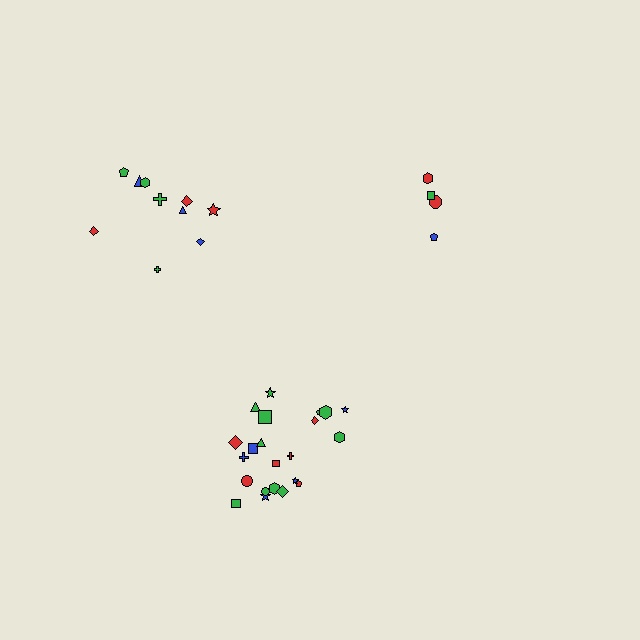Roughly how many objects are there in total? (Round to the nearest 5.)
Roughly 35 objects in total.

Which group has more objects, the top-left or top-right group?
The top-left group.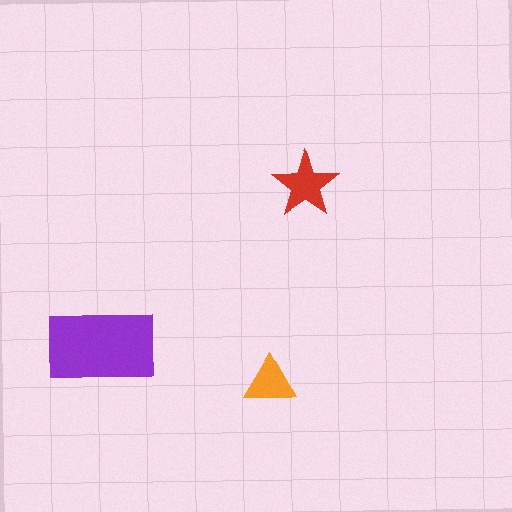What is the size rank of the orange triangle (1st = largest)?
3rd.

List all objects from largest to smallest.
The purple rectangle, the red star, the orange triangle.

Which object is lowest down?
The orange triangle is bottommost.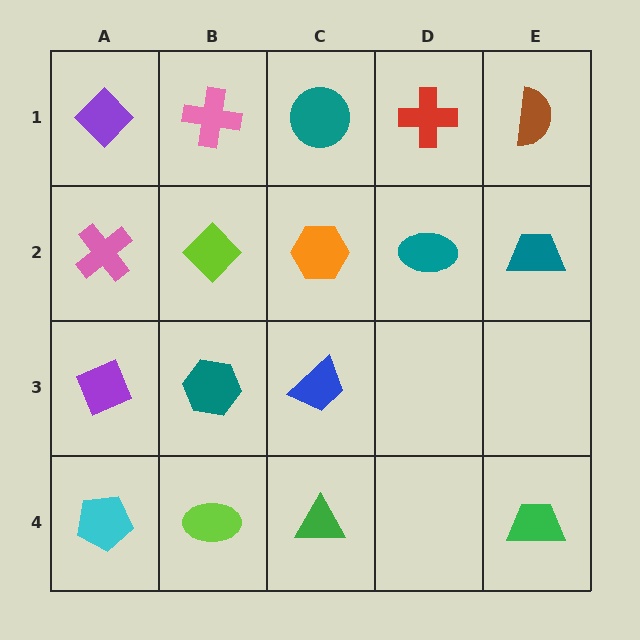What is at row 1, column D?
A red cross.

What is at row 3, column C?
A blue trapezoid.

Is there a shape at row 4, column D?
No, that cell is empty.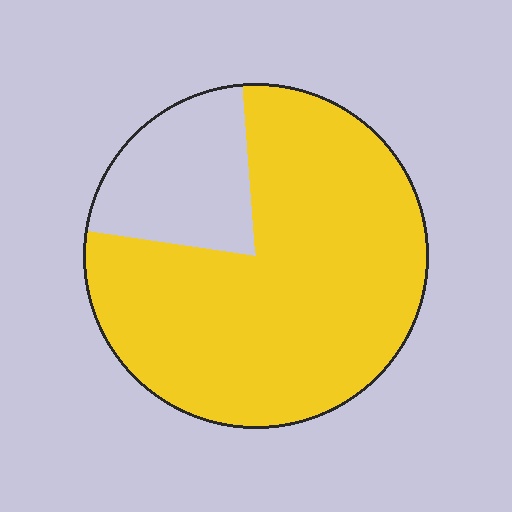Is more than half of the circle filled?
Yes.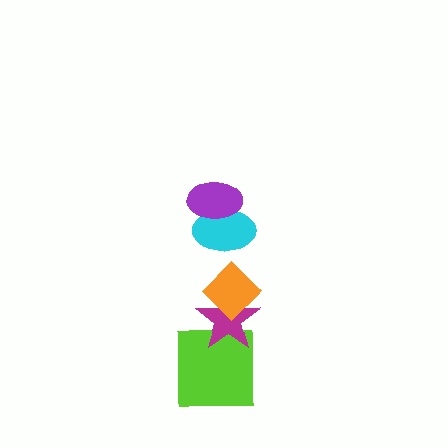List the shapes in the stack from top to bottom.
From top to bottom: the purple ellipse, the cyan ellipse, the orange diamond, the magenta star, the lime square.